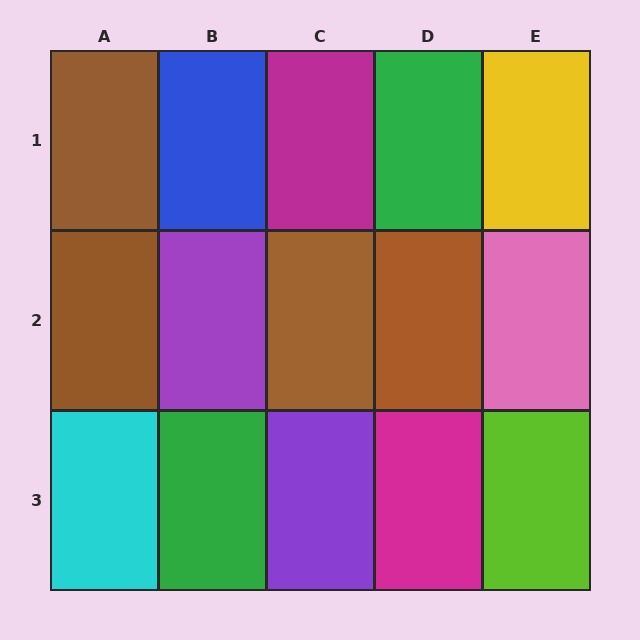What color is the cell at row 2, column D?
Brown.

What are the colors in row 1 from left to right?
Brown, blue, magenta, green, yellow.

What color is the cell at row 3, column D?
Magenta.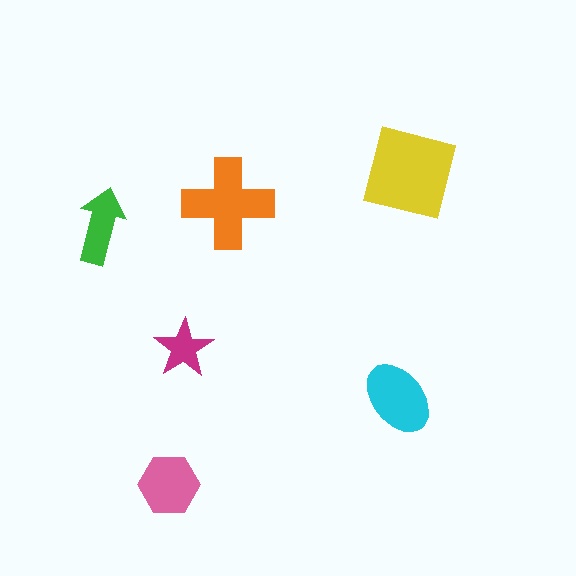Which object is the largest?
The yellow square.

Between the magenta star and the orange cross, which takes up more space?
The orange cross.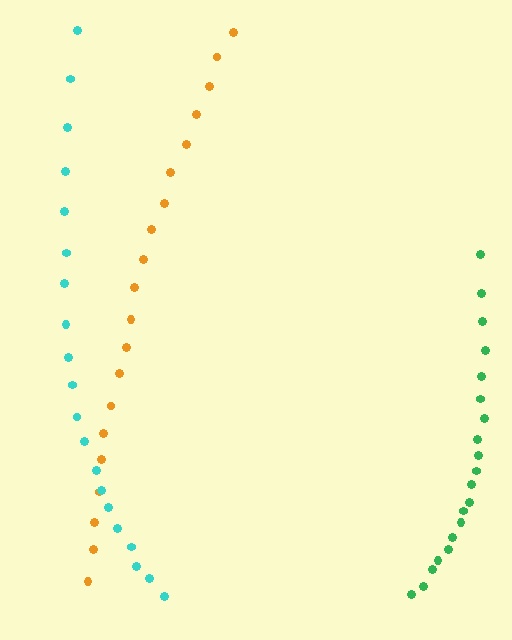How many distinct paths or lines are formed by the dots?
There are 3 distinct paths.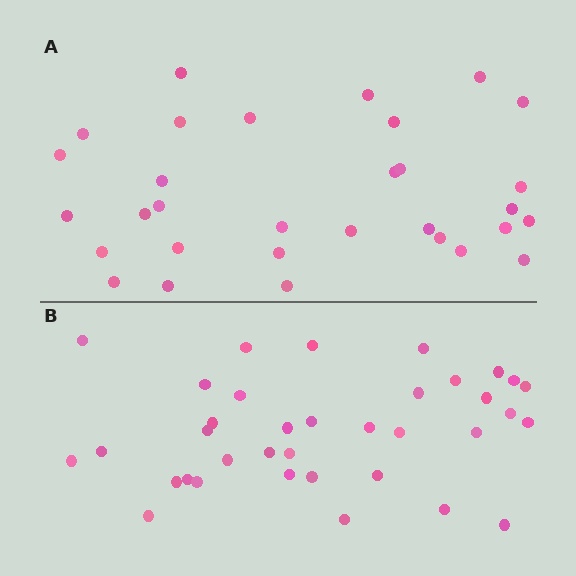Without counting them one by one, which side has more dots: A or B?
Region B (the bottom region) has more dots.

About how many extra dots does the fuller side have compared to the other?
Region B has about 5 more dots than region A.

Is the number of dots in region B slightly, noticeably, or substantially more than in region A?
Region B has only slightly more — the two regions are fairly close. The ratio is roughly 1.2 to 1.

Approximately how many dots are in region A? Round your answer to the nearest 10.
About 30 dots. (The exact count is 31, which rounds to 30.)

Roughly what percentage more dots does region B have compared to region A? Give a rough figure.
About 15% more.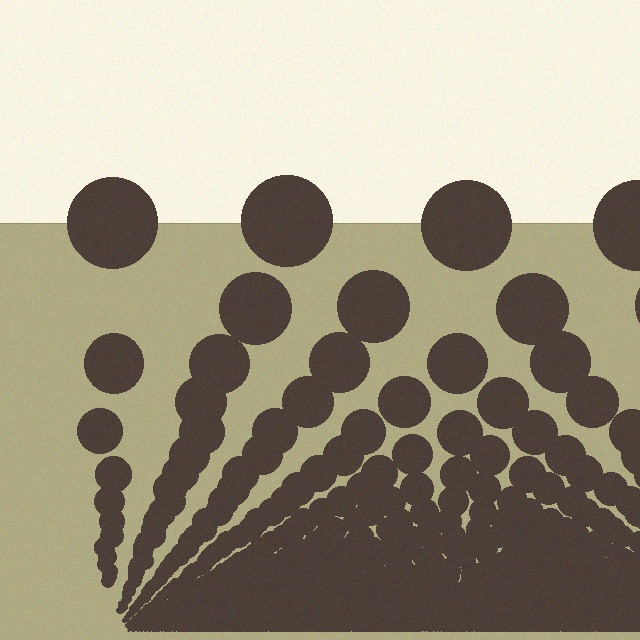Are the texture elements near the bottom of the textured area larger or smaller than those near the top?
Smaller. The gradient is inverted — elements near the bottom are smaller and denser.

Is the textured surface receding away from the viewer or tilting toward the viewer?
The surface appears to tilt toward the viewer. Texture elements get larger and sparser toward the top.